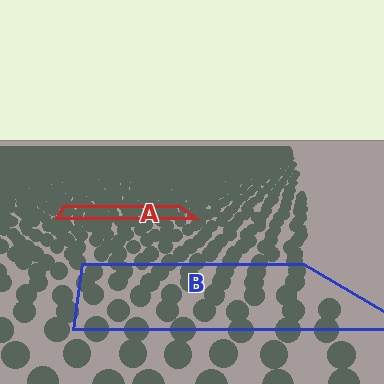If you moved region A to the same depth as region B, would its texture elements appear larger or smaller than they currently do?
They would appear larger. At a closer depth, the same texture elements are projected at a bigger on-screen size.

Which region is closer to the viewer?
Region B is closer. The texture elements there are larger and more spread out.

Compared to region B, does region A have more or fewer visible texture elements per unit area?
Region A has more texture elements per unit area — they are packed more densely because it is farther away.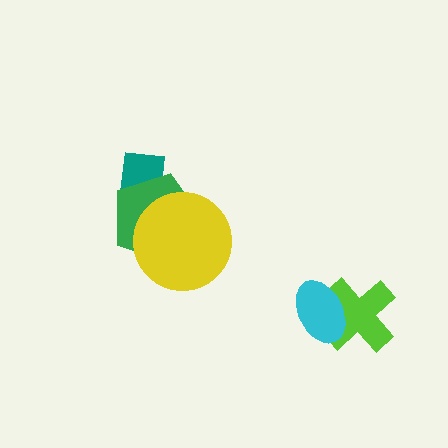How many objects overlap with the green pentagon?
2 objects overlap with the green pentagon.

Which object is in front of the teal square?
The green pentagon is in front of the teal square.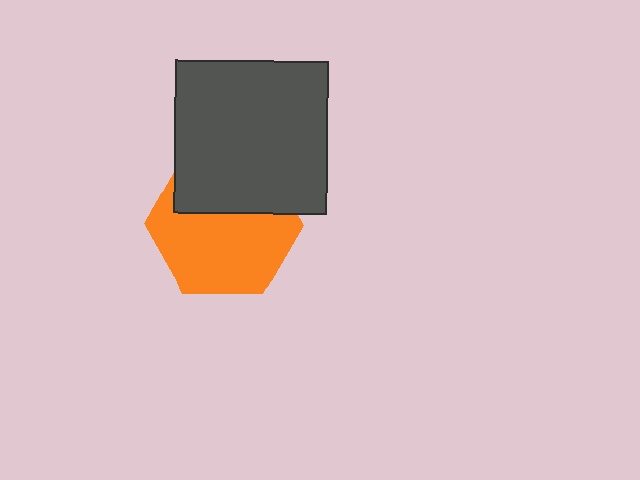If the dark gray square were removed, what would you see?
You would see the complete orange hexagon.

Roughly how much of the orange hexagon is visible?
About half of it is visible (roughly 62%).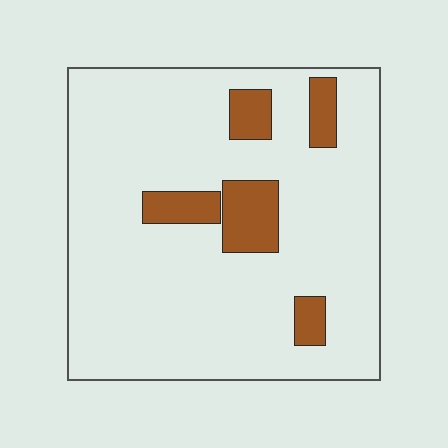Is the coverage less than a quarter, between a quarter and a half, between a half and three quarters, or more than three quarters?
Less than a quarter.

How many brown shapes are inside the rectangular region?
5.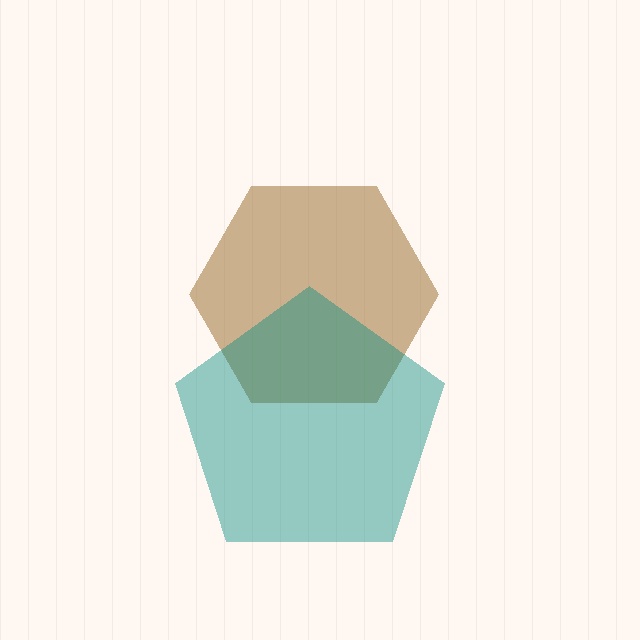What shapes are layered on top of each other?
The layered shapes are: a brown hexagon, a teal pentagon.